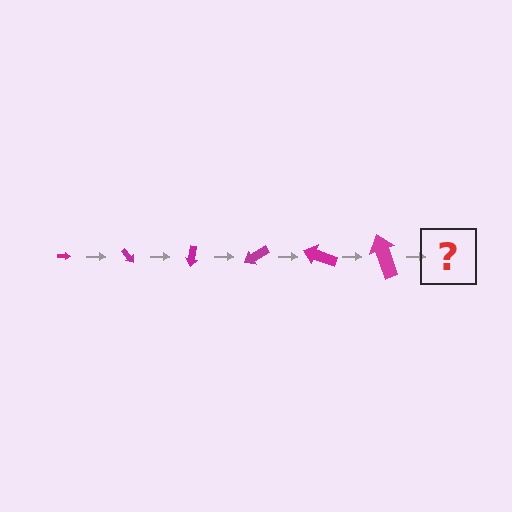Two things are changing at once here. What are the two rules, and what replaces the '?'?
The two rules are that the arrow grows larger each step and it rotates 50 degrees each step. The '?' should be an arrow, larger than the previous one and rotated 300 degrees from the start.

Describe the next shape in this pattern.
It should be an arrow, larger than the previous one and rotated 300 degrees from the start.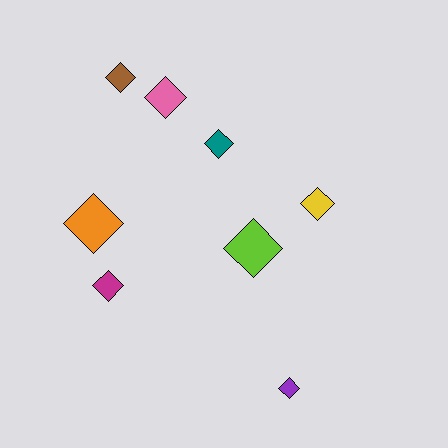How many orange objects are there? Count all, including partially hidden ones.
There is 1 orange object.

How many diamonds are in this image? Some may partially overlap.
There are 8 diamonds.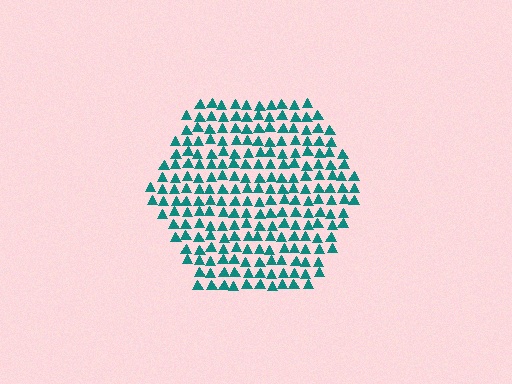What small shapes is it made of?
It is made of small triangles.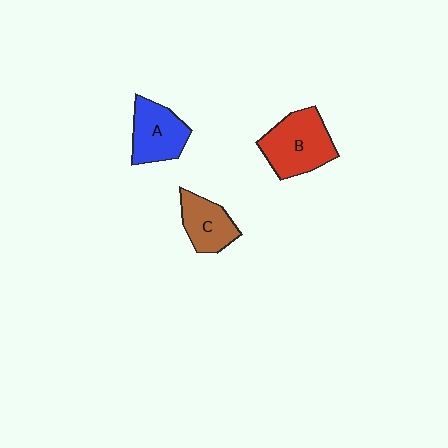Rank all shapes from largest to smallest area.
From largest to smallest: B (red), A (blue), C (brown).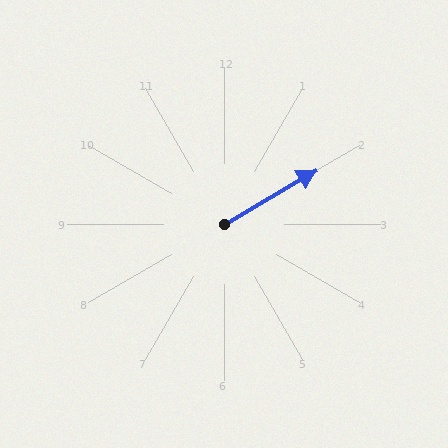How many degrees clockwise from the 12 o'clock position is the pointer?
Approximately 59 degrees.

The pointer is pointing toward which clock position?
Roughly 2 o'clock.